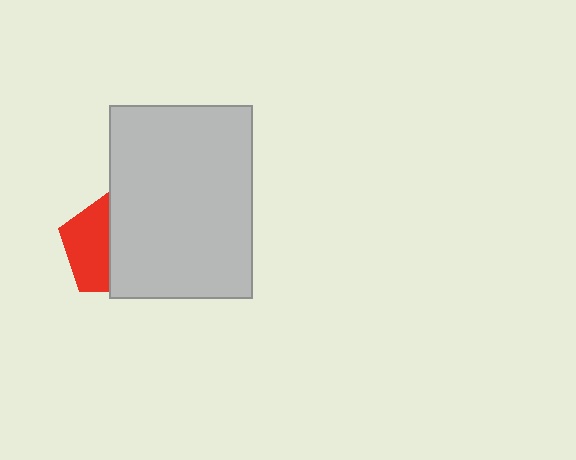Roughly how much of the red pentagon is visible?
About half of it is visible (roughly 46%).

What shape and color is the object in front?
The object in front is a light gray rectangle.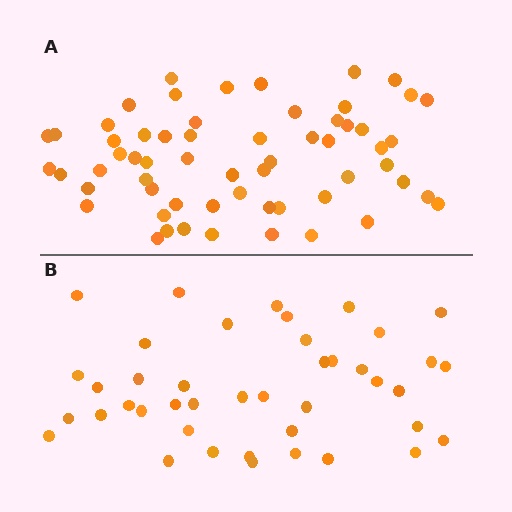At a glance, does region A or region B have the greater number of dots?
Region A (the top region) has more dots.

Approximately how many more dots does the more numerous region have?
Region A has approximately 20 more dots than region B.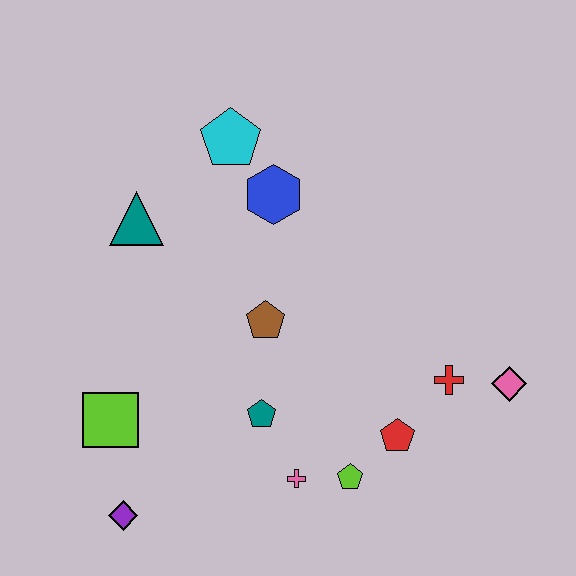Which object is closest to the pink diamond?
The red cross is closest to the pink diamond.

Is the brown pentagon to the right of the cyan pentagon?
Yes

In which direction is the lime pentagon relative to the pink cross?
The lime pentagon is to the right of the pink cross.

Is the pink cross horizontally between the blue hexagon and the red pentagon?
Yes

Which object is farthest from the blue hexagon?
The purple diamond is farthest from the blue hexagon.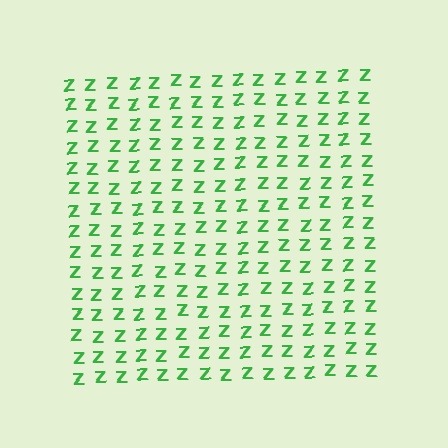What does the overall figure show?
The overall figure shows a square.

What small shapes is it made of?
It is made of small letter Z's.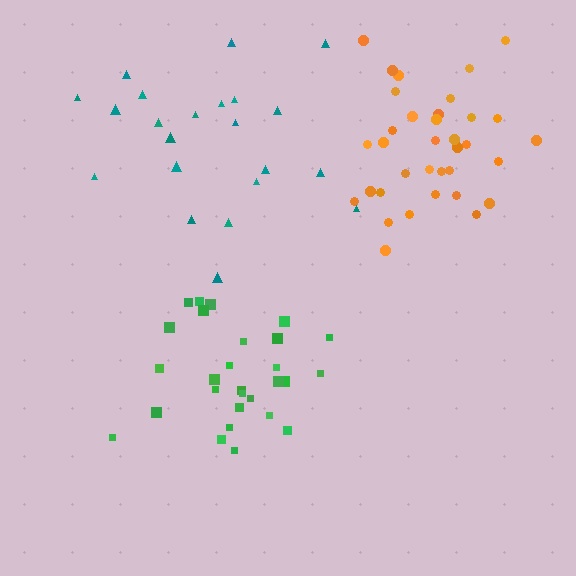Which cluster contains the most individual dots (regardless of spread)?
Orange (35).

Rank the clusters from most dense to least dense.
orange, green, teal.